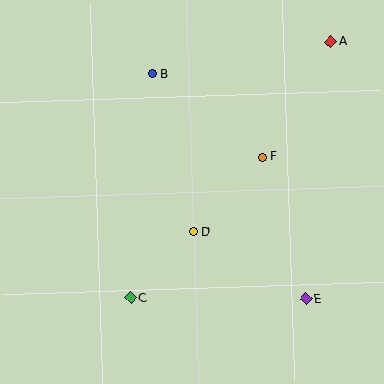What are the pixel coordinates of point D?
Point D is at (194, 232).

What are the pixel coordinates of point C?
Point C is at (131, 298).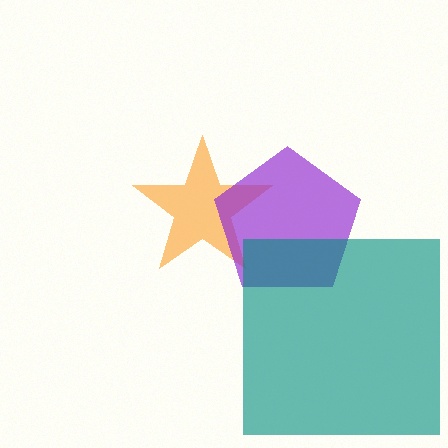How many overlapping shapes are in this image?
There are 3 overlapping shapes in the image.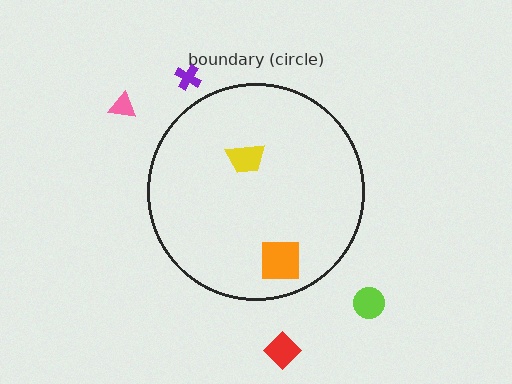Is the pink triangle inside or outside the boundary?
Outside.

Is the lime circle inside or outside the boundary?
Outside.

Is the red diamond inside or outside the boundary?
Outside.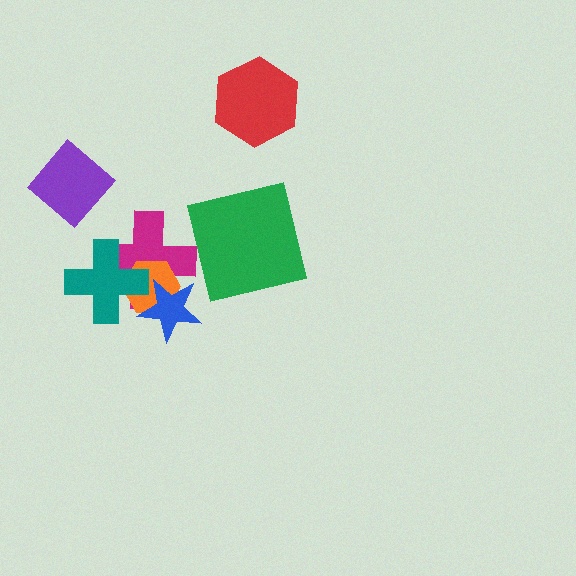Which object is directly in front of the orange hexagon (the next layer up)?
The blue star is directly in front of the orange hexagon.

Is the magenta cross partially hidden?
Yes, it is partially covered by another shape.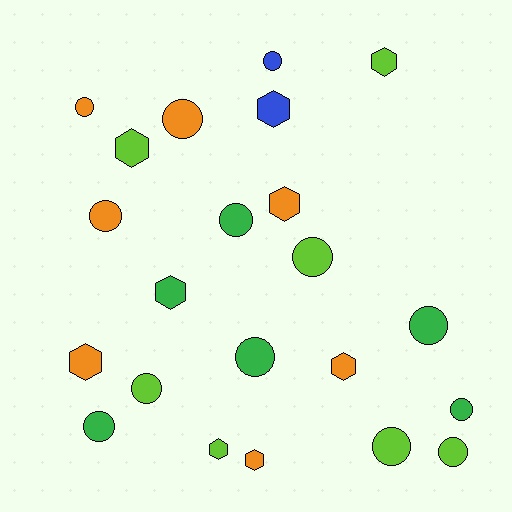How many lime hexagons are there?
There are 3 lime hexagons.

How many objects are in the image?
There are 22 objects.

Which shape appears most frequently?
Circle, with 13 objects.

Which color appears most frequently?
Orange, with 7 objects.